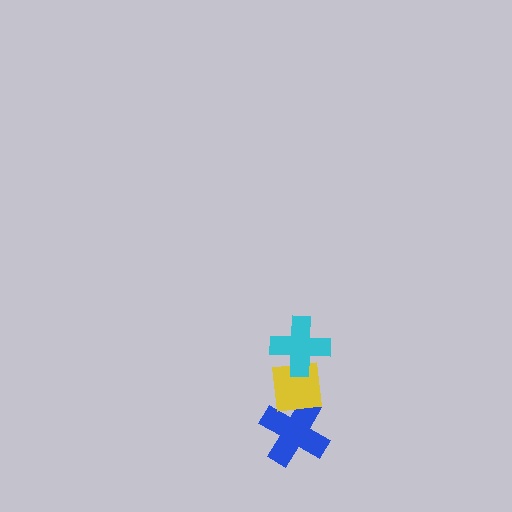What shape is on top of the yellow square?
The cyan cross is on top of the yellow square.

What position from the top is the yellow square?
The yellow square is 2nd from the top.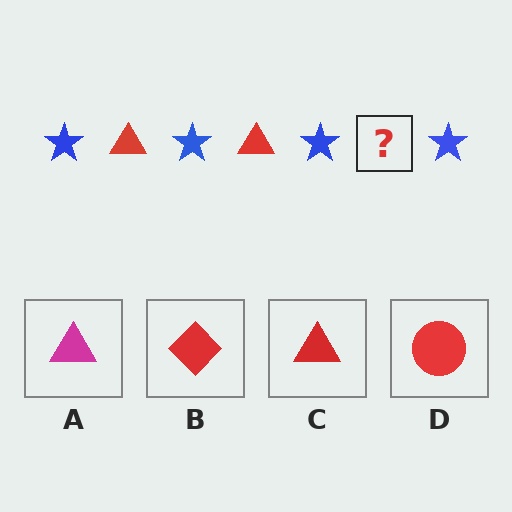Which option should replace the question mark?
Option C.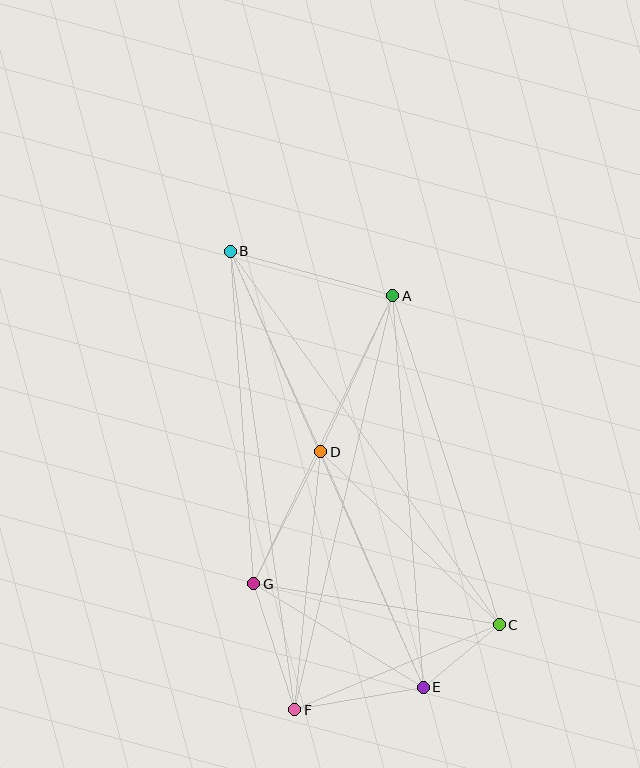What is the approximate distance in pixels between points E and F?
The distance between E and F is approximately 130 pixels.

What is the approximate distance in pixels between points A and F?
The distance between A and F is approximately 426 pixels.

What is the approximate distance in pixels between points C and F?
The distance between C and F is approximately 222 pixels.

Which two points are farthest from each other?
Points B and E are farthest from each other.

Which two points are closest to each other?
Points C and E are closest to each other.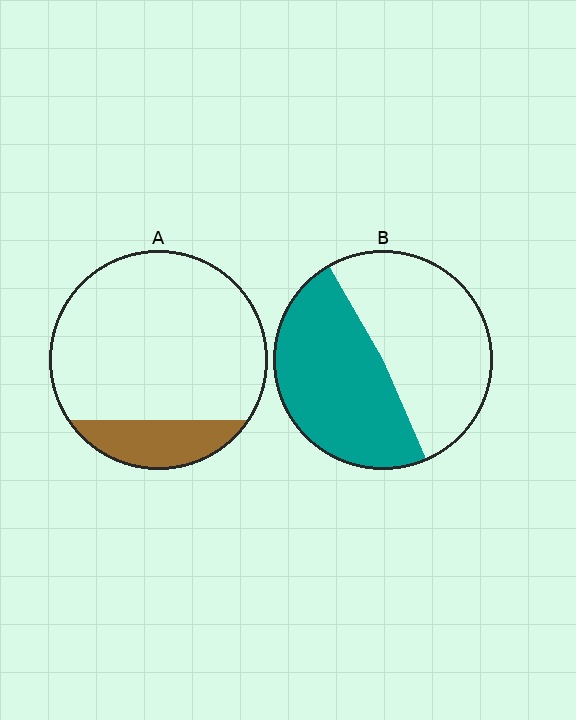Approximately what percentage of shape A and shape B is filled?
A is approximately 15% and B is approximately 50%.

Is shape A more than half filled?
No.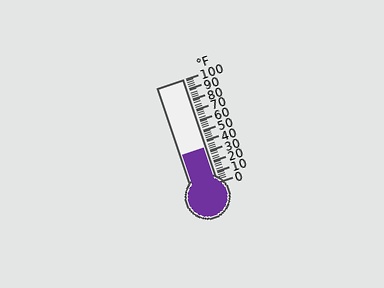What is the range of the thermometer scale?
The thermometer scale ranges from 0°F to 100°F.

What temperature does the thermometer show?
The thermometer shows approximately 34°F.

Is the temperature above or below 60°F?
The temperature is below 60°F.